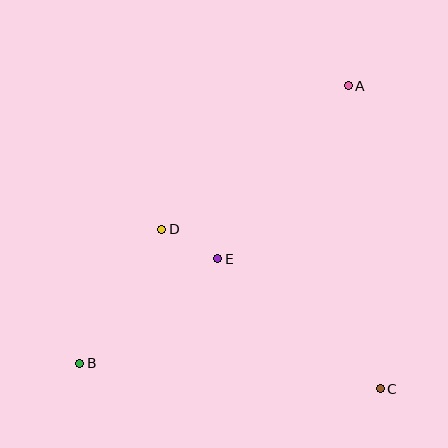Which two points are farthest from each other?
Points A and B are farthest from each other.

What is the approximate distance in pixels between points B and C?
The distance between B and C is approximately 302 pixels.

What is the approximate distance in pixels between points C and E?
The distance between C and E is approximately 208 pixels.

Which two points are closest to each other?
Points D and E are closest to each other.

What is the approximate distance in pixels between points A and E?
The distance between A and E is approximately 217 pixels.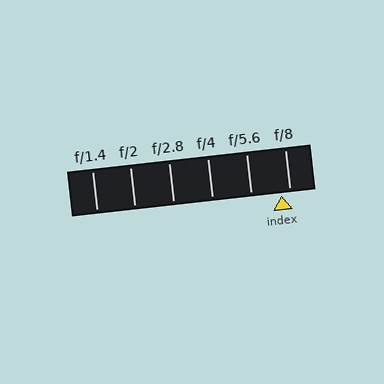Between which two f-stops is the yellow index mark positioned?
The index mark is between f/5.6 and f/8.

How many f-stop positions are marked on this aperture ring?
There are 6 f-stop positions marked.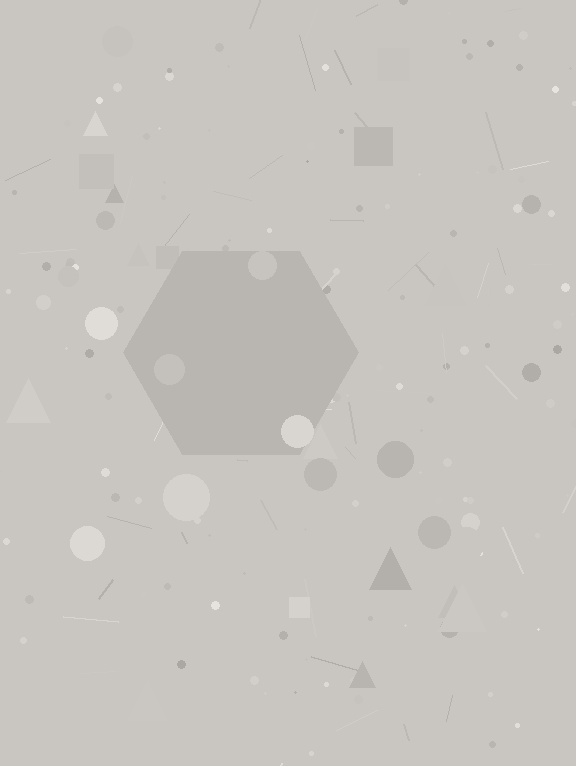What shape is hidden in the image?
A hexagon is hidden in the image.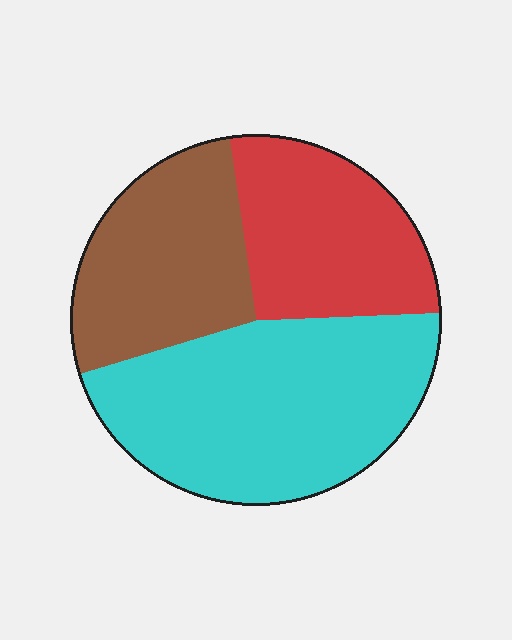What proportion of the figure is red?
Red takes up between a quarter and a half of the figure.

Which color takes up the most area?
Cyan, at roughly 45%.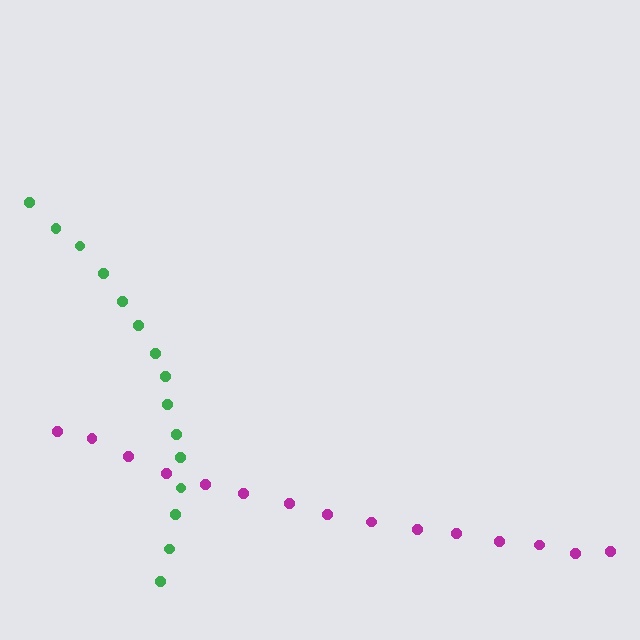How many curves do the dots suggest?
There are 2 distinct paths.